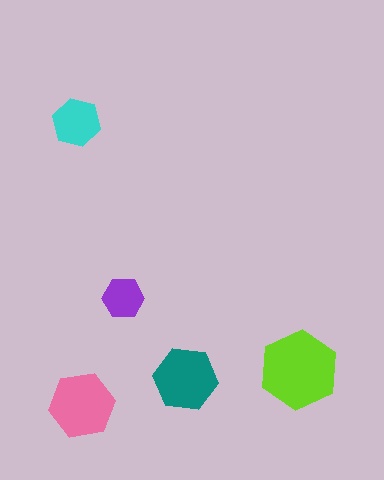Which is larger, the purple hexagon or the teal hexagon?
The teal one.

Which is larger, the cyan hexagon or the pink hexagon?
The pink one.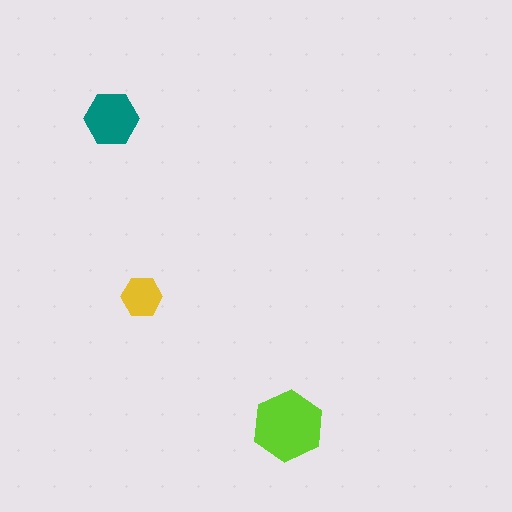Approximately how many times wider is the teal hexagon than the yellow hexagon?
About 1.5 times wider.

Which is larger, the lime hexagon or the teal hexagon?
The lime one.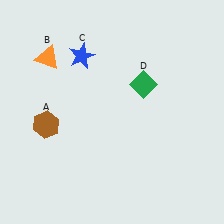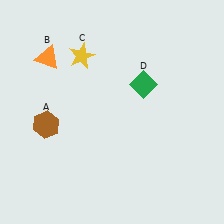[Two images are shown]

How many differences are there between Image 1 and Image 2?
There is 1 difference between the two images.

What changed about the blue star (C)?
In Image 1, C is blue. In Image 2, it changed to yellow.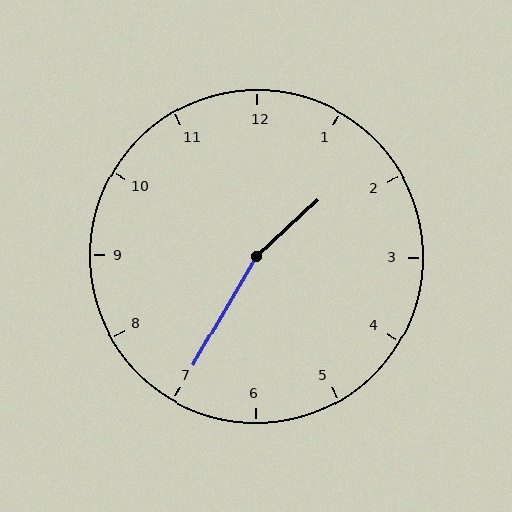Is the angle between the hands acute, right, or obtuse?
It is obtuse.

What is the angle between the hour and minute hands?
Approximately 162 degrees.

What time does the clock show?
1:35.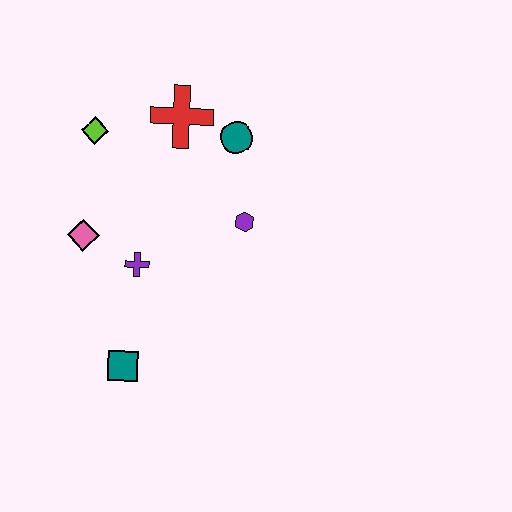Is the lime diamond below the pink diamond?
No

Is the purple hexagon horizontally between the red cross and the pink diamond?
No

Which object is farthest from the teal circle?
The teal square is farthest from the teal circle.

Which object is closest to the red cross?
The teal circle is closest to the red cross.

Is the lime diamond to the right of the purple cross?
No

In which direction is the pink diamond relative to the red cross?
The pink diamond is below the red cross.